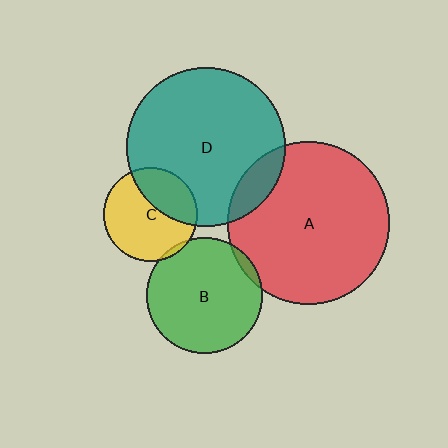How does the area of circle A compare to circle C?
Approximately 3.0 times.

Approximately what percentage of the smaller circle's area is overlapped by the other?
Approximately 35%.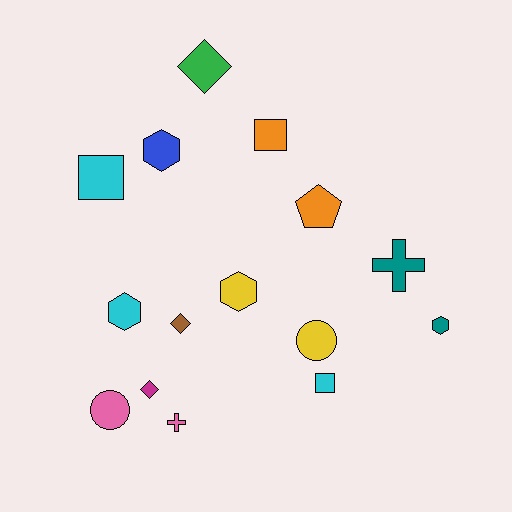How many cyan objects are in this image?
There are 3 cyan objects.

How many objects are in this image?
There are 15 objects.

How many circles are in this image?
There are 2 circles.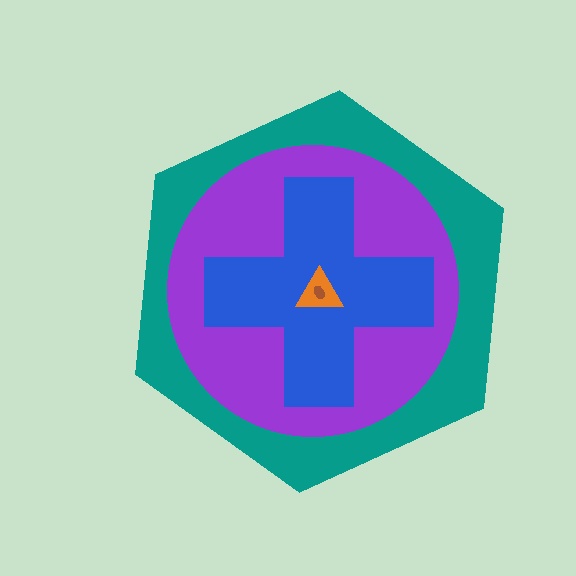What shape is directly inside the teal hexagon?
The purple circle.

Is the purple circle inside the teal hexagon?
Yes.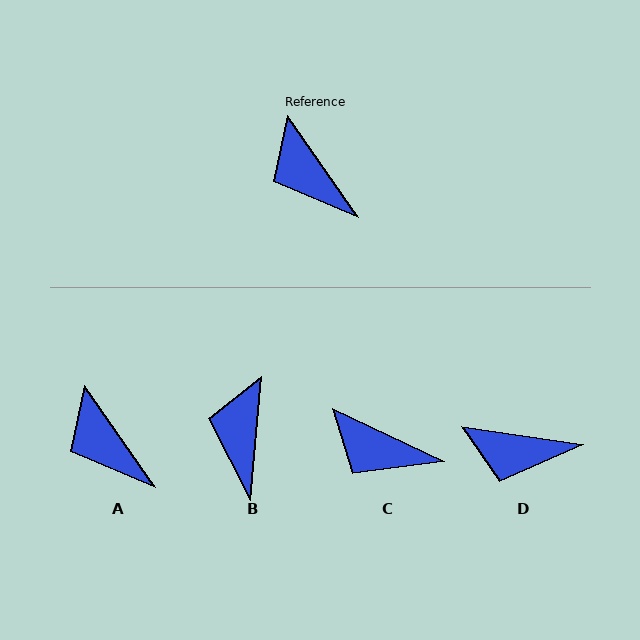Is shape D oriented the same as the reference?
No, it is off by about 47 degrees.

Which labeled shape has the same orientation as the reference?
A.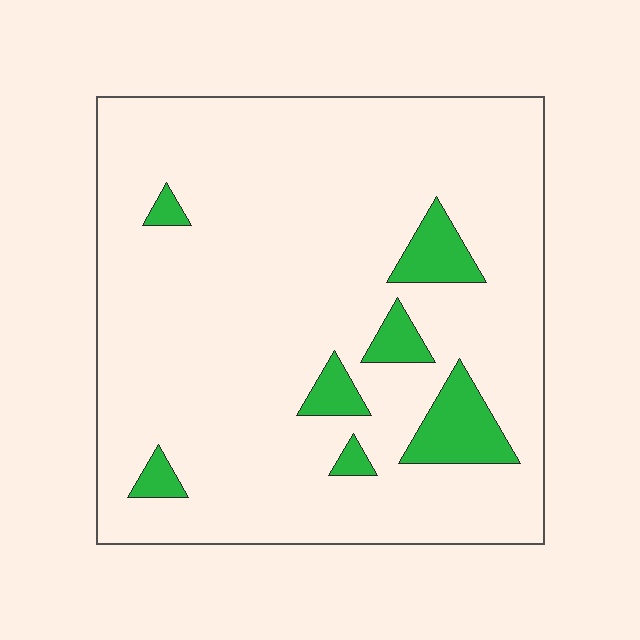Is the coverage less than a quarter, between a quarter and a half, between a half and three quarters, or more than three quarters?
Less than a quarter.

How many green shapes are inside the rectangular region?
7.